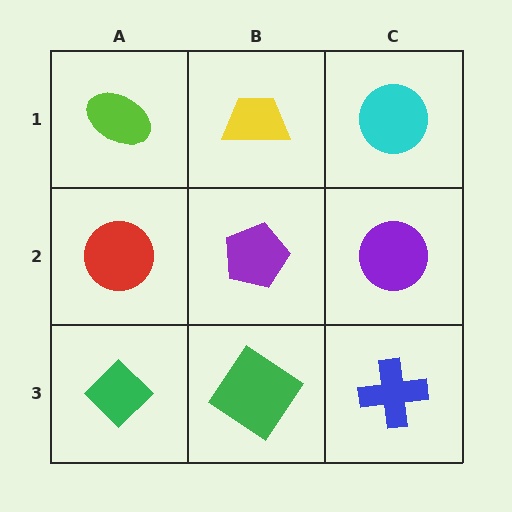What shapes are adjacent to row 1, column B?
A purple pentagon (row 2, column B), a lime ellipse (row 1, column A), a cyan circle (row 1, column C).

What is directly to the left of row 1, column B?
A lime ellipse.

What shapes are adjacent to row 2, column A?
A lime ellipse (row 1, column A), a green diamond (row 3, column A), a purple pentagon (row 2, column B).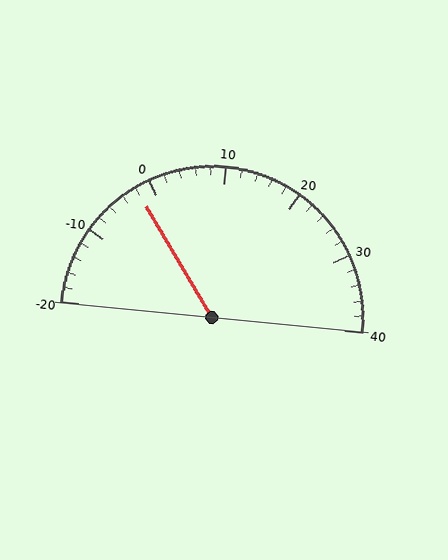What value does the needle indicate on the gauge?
The needle indicates approximately -2.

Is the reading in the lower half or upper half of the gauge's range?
The reading is in the lower half of the range (-20 to 40).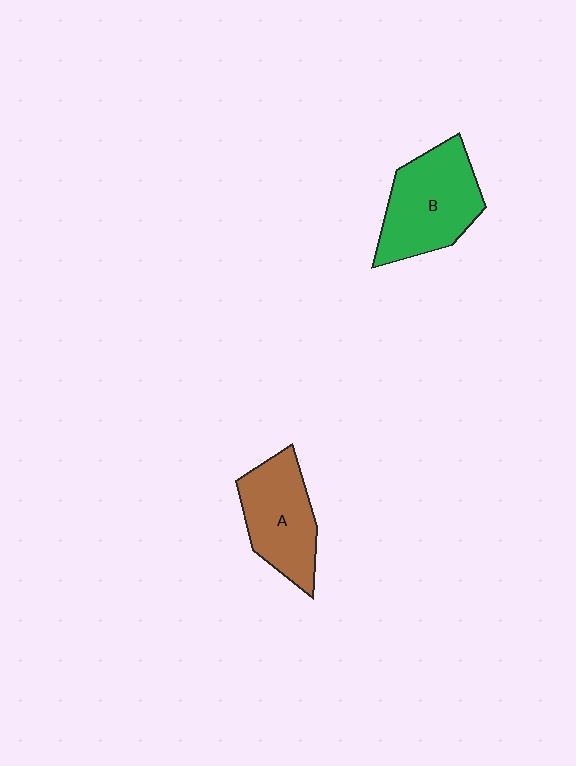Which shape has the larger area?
Shape B (green).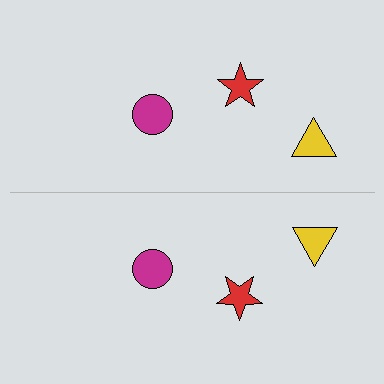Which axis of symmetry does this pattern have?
The pattern has a horizontal axis of symmetry running through the center of the image.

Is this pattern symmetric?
Yes, this pattern has bilateral (reflection) symmetry.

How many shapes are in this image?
There are 6 shapes in this image.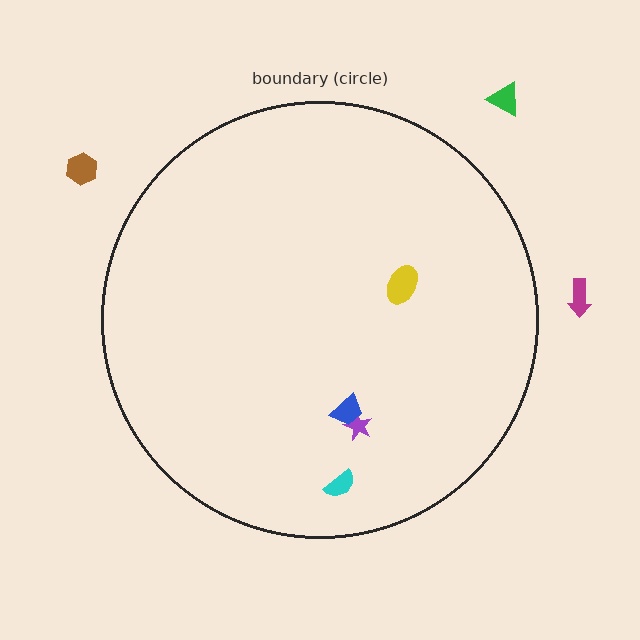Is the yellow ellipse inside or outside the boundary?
Inside.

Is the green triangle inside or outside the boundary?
Outside.